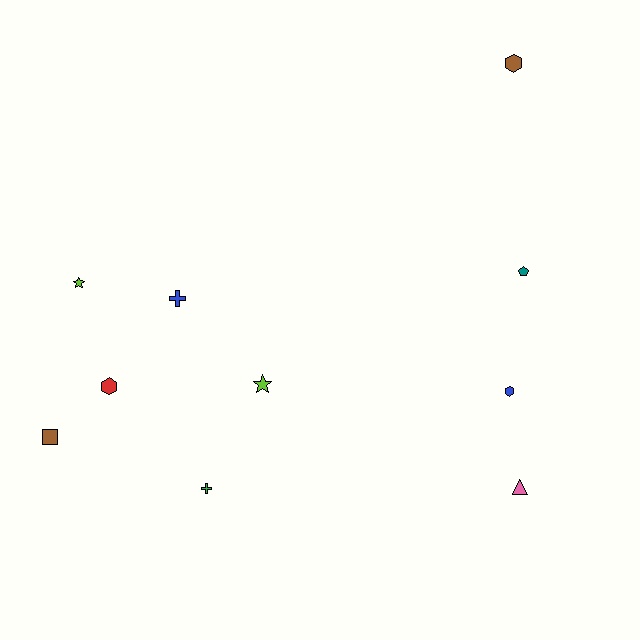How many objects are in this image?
There are 10 objects.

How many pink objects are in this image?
There is 1 pink object.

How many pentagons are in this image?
There is 1 pentagon.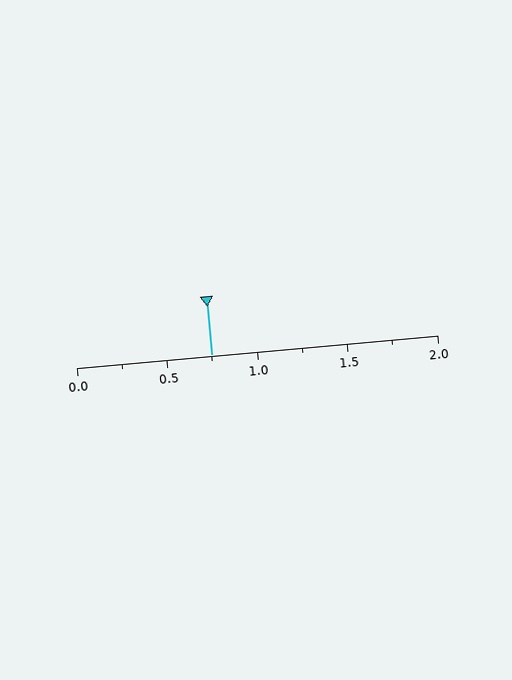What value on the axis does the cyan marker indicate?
The marker indicates approximately 0.75.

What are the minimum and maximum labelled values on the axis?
The axis runs from 0.0 to 2.0.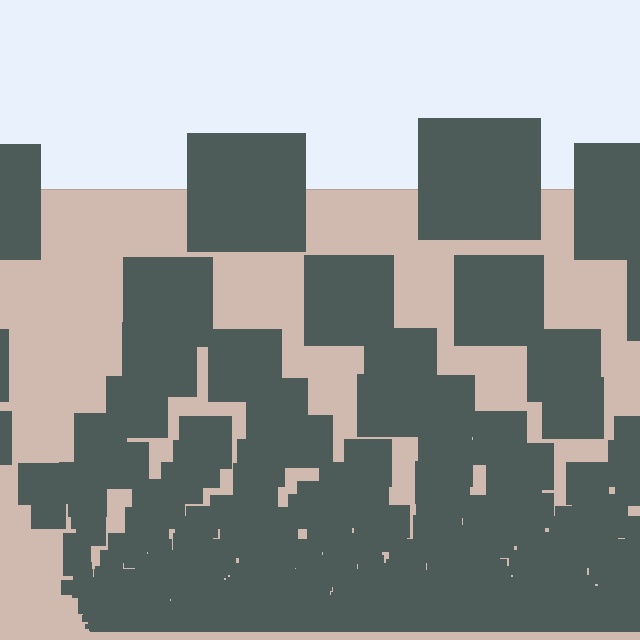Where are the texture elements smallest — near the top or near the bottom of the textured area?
Near the bottom.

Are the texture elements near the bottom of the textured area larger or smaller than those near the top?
Smaller. The gradient is inverted — elements near the bottom are smaller and denser.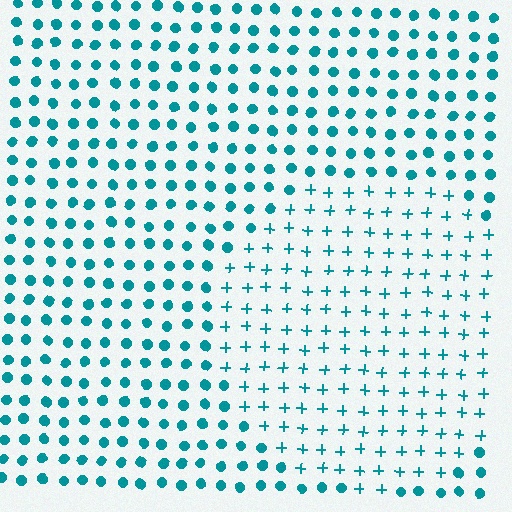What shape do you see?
I see a circle.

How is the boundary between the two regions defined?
The boundary is defined by a change in element shape: plus signs inside vs. circles outside. All elements share the same color and spacing.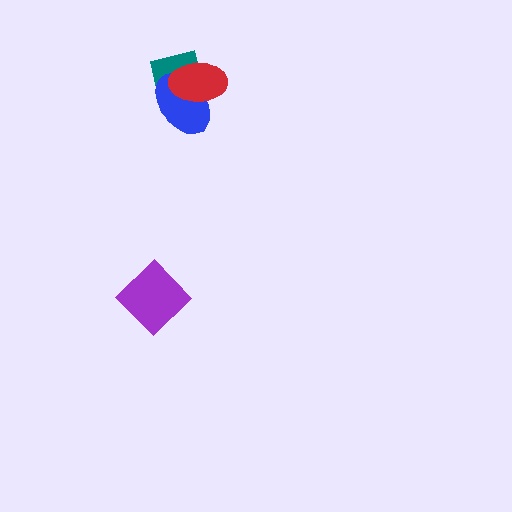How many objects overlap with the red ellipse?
2 objects overlap with the red ellipse.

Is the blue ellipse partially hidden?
Yes, it is partially covered by another shape.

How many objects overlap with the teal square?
2 objects overlap with the teal square.